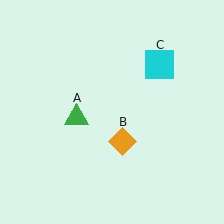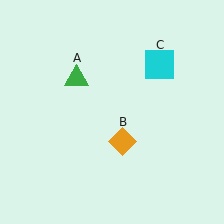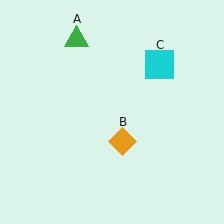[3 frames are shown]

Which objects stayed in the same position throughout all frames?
Orange diamond (object B) and cyan square (object C) remained stationary.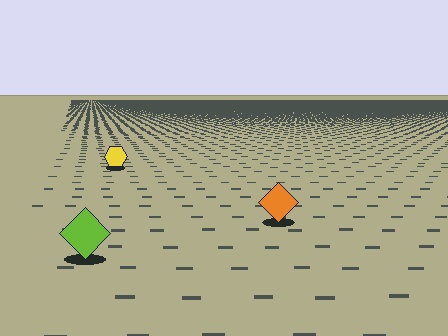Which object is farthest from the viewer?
The yellow hexagon is farthest from the viewer. It appears smaller and the ground texture around it is denser.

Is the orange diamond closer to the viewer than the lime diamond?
No. The lime diamond is closer — you can tell from the texture gradient: the ground texture is coarser near it.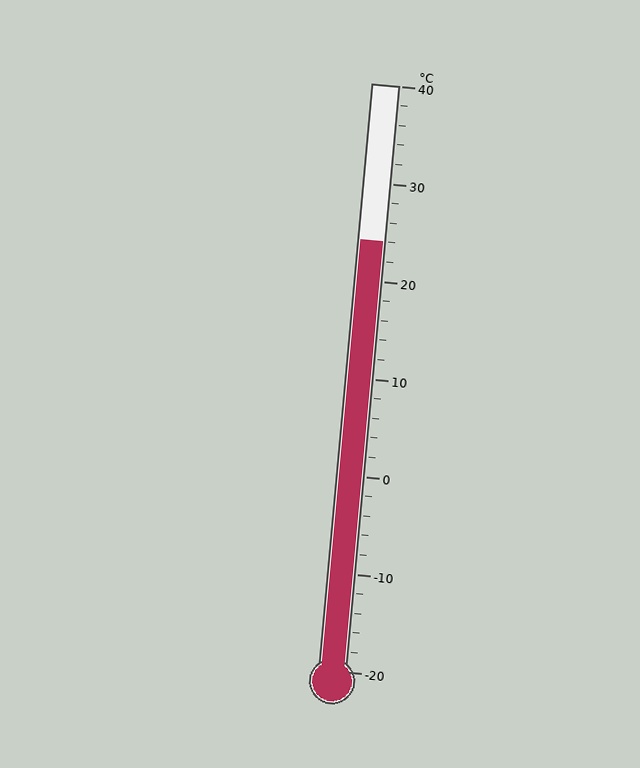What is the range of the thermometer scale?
The thermometer scale ranges from -20°C to 40°C.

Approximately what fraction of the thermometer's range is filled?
The thermometer is filled to approximately 75% of its range.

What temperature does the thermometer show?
The thermometer shows approximately 24°C.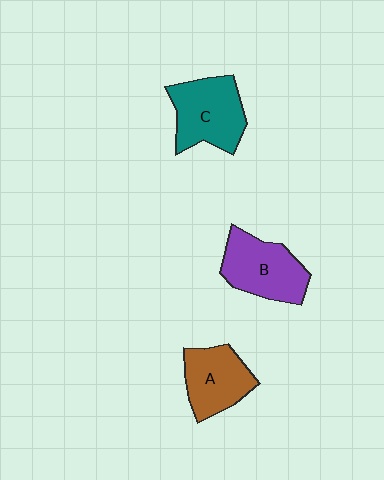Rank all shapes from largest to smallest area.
From largest to smallest: C (teal), B (purple), A (brown).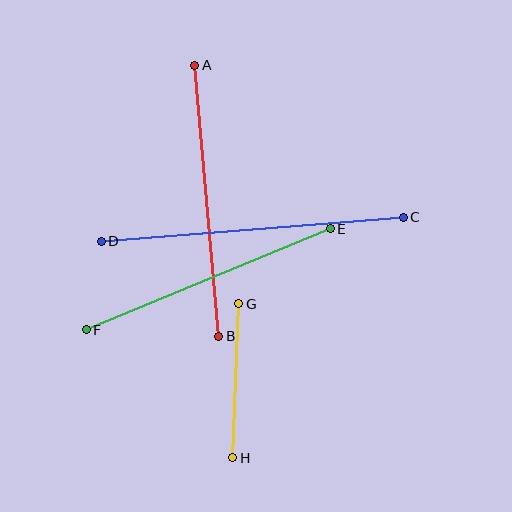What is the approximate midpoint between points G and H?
The midpoint is at approximately (236, 381) pixels.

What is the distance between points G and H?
The distance is approximately 154 pixels.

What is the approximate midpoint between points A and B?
The midpoint is at approximately (207, 201) pixels.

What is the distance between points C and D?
The distance is approximately 303 pixels.